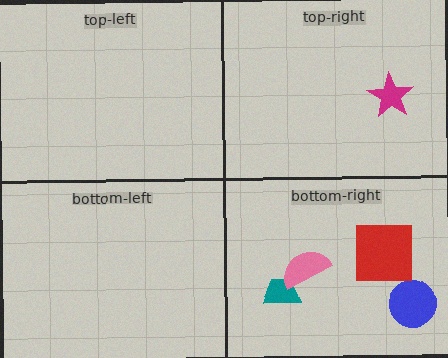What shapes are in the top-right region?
The magenta star.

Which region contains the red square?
The bottom-right region.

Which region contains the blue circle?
The bottom-right region.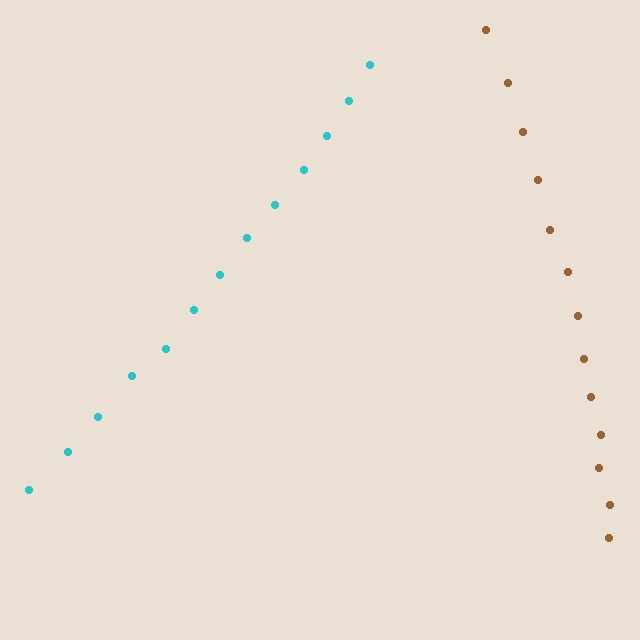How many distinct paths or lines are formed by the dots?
There are 2 distinct paths.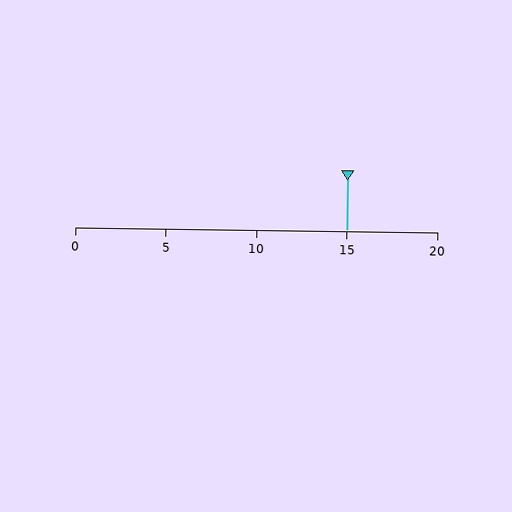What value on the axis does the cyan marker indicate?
The marker indicates approximately 15.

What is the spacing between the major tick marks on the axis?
The major ticks are spaced 5 apart.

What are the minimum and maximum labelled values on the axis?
The axis runs from 0 to 20.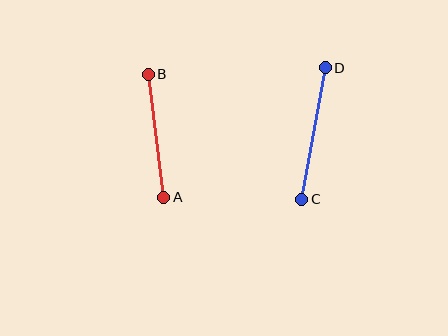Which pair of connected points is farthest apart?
Points C and D are farthest apart.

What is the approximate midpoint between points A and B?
The midpoint is at approximately (156, 136) pixels.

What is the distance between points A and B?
The distance is approximately 124 pixels.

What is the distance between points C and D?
The distance is approximately 134 pixels.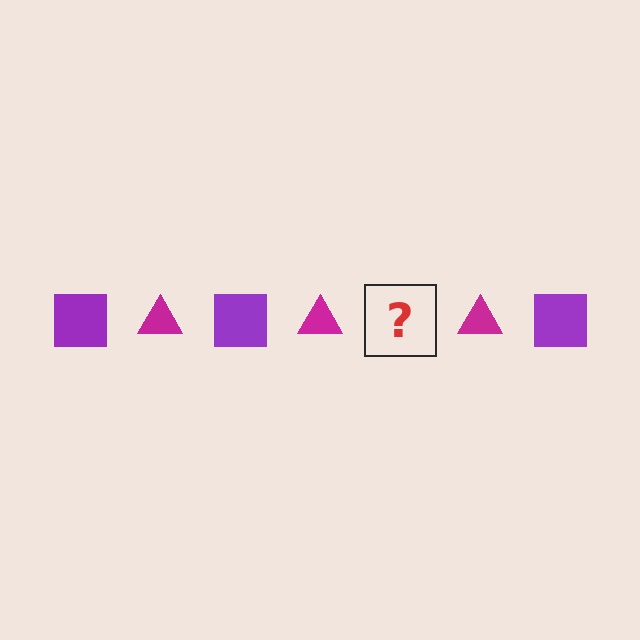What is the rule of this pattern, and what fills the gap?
The rule is that the pattern alternates between purple square and magenta triangle. The gap should be filled with a purple square.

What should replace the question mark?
The question mark should be replaced with a purple square.